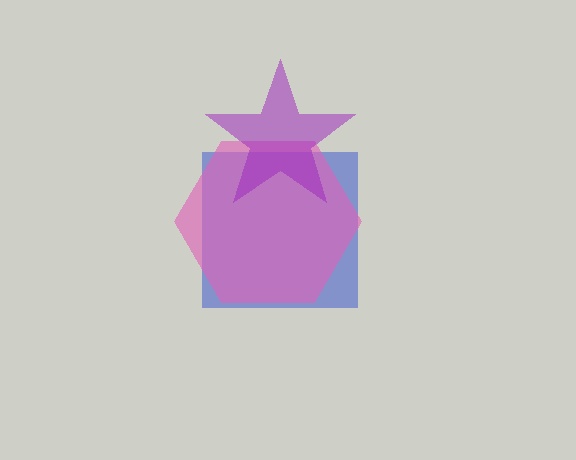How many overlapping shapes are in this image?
There are 3 overlapping shapes in the image.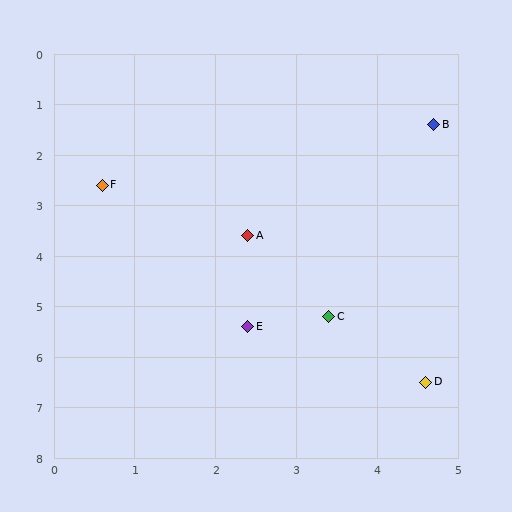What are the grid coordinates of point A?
Point A is at approximately (2.4, 3.6).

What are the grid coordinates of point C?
Point C is at approximately (3.4, 5.2).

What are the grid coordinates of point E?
Point E is at approximately (2.4, 5.4).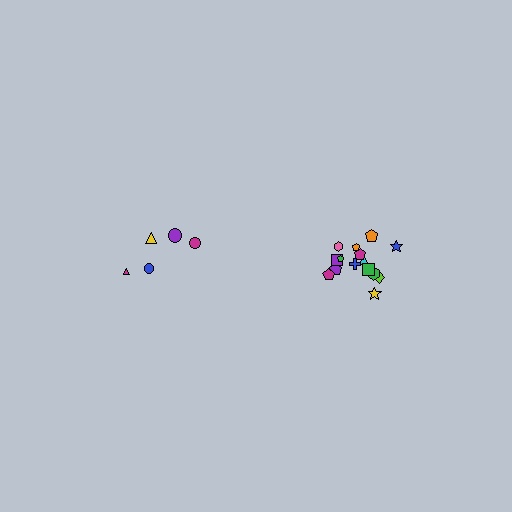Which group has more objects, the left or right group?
The right group.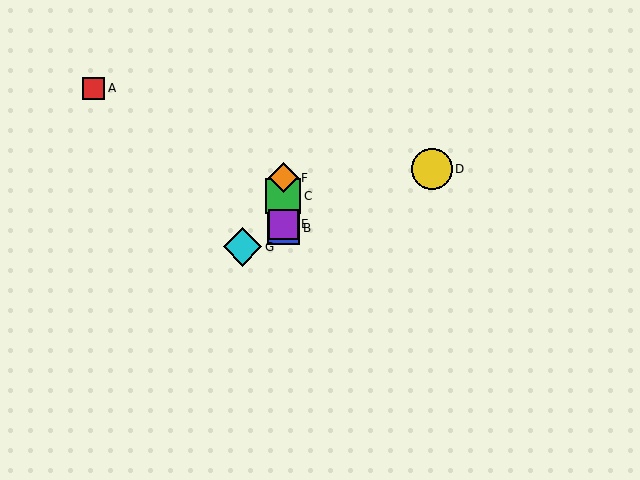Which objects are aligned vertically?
Objects B, C, E, F are aligned vertically.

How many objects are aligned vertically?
4 objects (B, C, E, F) are aligned vertically.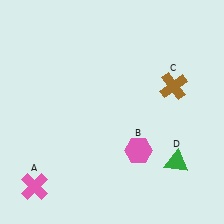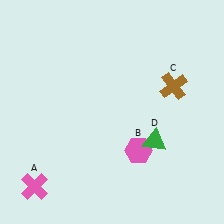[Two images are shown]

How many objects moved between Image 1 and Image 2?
1 object moved between the two images.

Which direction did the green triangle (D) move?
The green triangle (D) moved left.